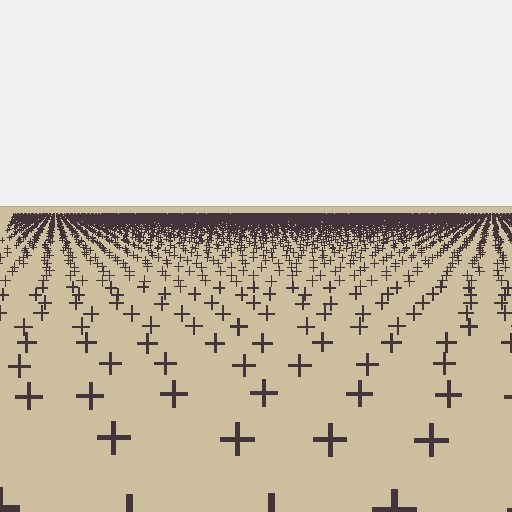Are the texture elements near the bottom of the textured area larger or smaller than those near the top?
Larger. Near the bottom, elements are closer to the viewer and appear at a bigger on-screen size.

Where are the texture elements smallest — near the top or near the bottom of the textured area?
Near the top.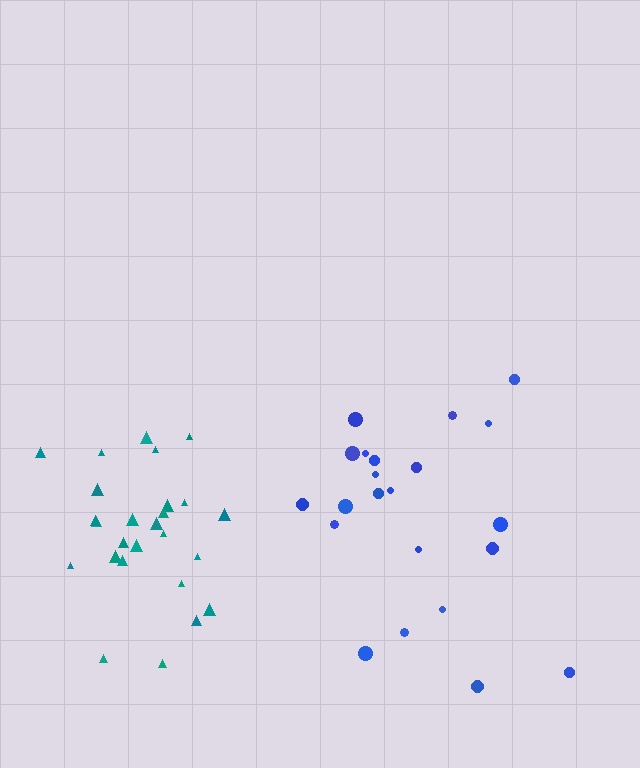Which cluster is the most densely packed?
Teal.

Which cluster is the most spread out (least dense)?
Blue.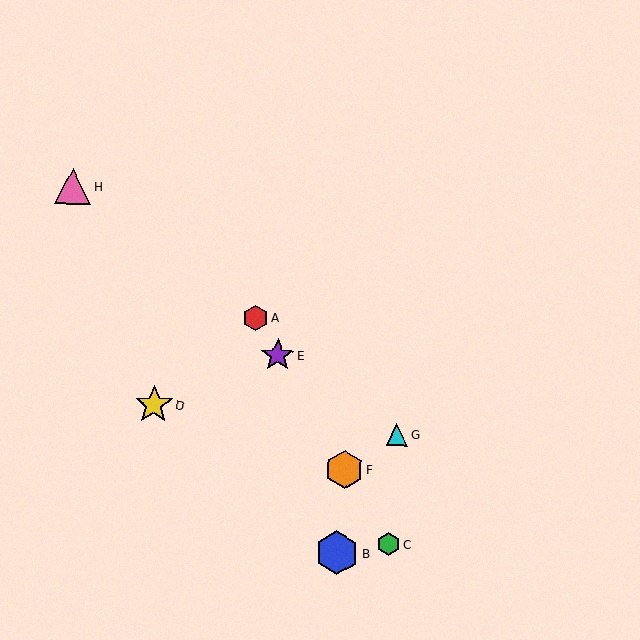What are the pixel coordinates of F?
Object F is at (344, 470).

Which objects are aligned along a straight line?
Objects A, C, E, F are aligned along a straight line.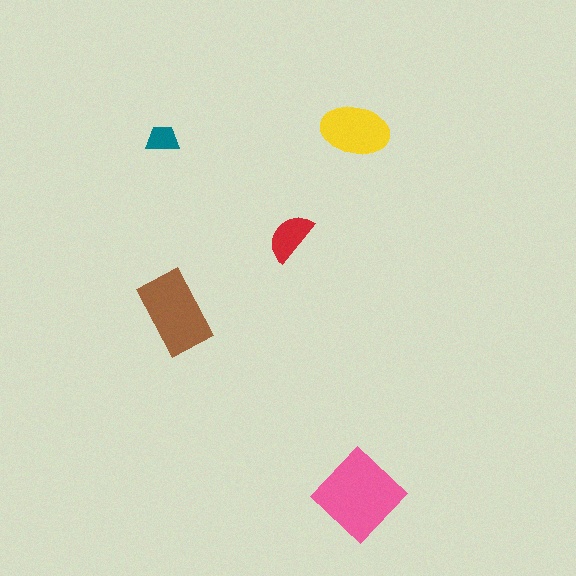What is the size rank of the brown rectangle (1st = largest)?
2nd.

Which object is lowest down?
The pink diamond is bottommost.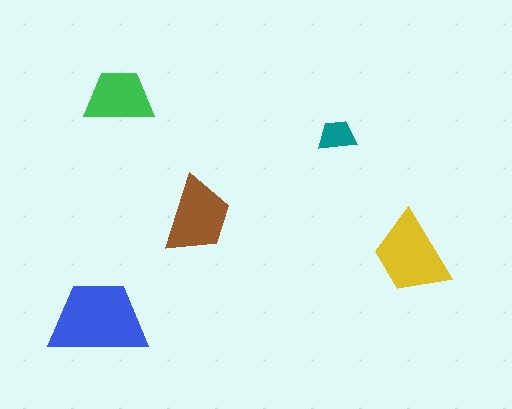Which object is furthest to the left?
The blue trapezoid is leftmost.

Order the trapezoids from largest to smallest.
the blue one, the yellow one, the brown one, the green one, the teal one.